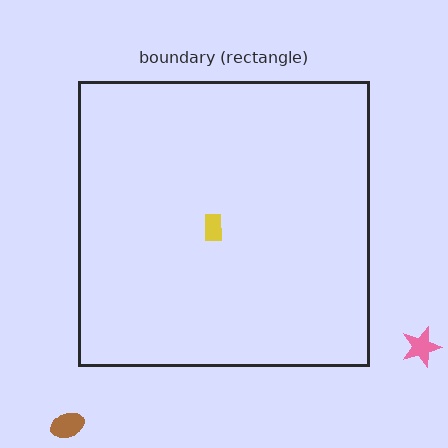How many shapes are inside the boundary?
1 inside, 2 outside.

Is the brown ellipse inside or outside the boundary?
Outside.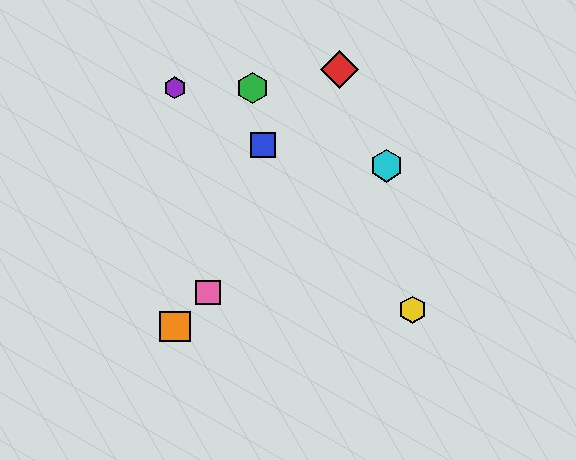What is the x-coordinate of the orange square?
The orange square is at x≈175.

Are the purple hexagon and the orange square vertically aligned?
Yes, both are at x≈175.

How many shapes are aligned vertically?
2 shapes (the purple hexagon, the orange square) are aligned vertically.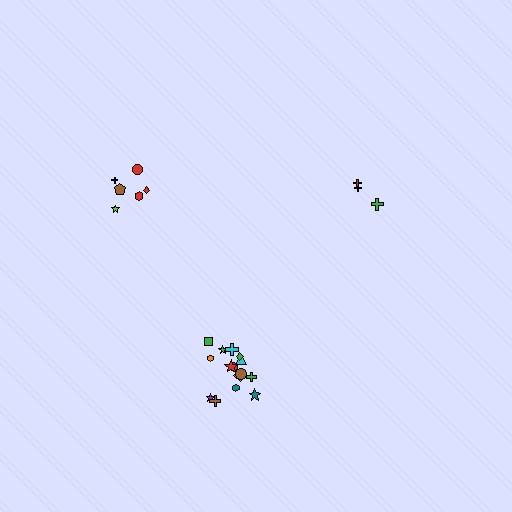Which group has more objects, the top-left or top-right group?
The top-left group.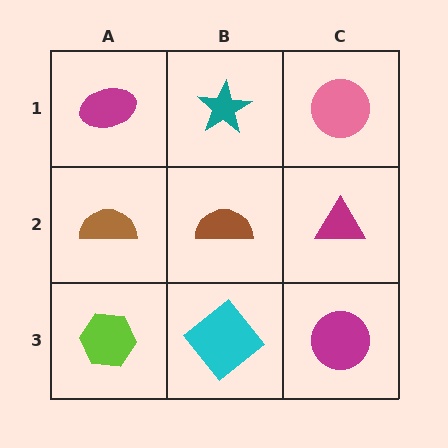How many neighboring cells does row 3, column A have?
2.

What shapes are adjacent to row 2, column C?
A pink circle (row 1, column C), a magenta circle (row 3, column C), a brown semicircle (row 2, column B).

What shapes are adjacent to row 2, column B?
A teal star (row 1, column B), a cyan diamond (row 3, column B), a brown semicircle (row 2, column A), a magenta triangle (row 2, column C).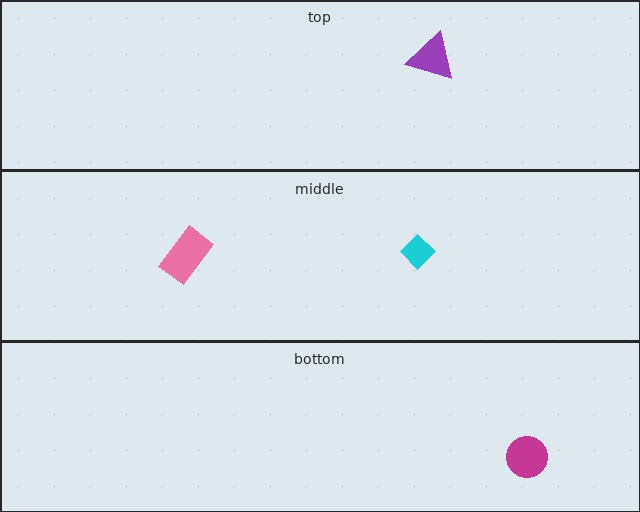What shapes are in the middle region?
The pink rectangle, the cyan diamond.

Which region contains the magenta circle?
The bottom region.